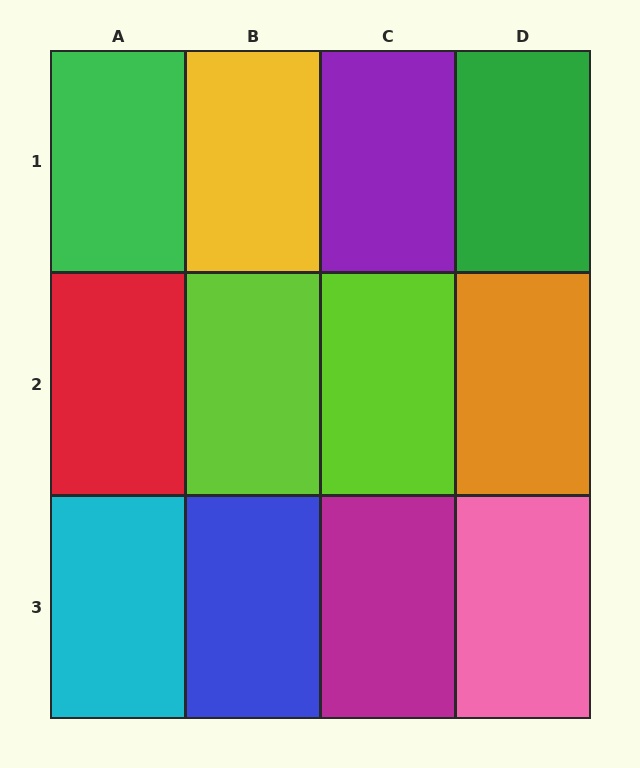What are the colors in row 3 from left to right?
Cyan, blue, magenta, pink.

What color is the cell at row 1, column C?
Purple.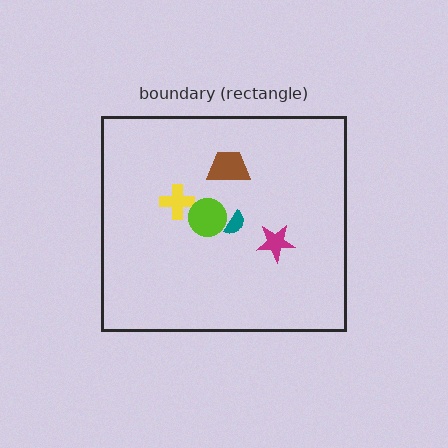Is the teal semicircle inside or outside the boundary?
Inside.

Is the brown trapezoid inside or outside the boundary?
Inside.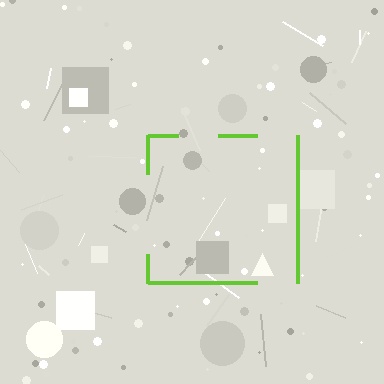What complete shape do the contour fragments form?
The contour fragments form a square.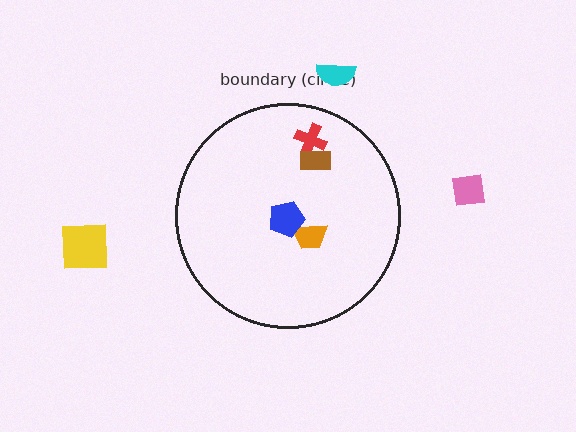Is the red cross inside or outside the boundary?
Inside.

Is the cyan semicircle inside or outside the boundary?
Outside.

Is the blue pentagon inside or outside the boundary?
Inside.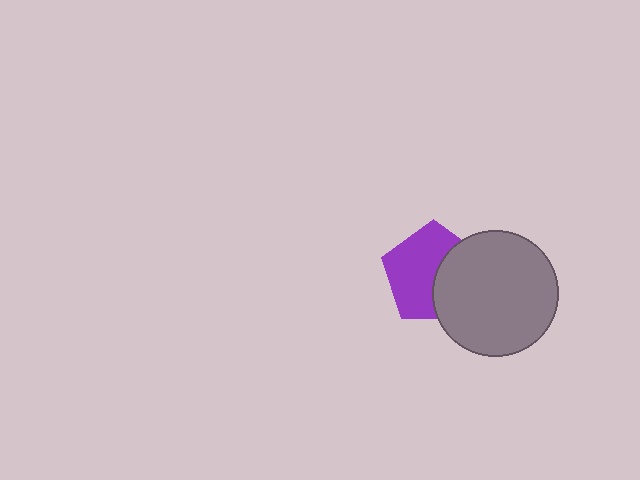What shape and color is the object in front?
The object in front is a gray circle.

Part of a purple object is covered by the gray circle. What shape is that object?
It is a pentagon.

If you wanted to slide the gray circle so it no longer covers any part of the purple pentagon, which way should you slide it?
Slide it right — that is the most direct way to separate the two shapes.